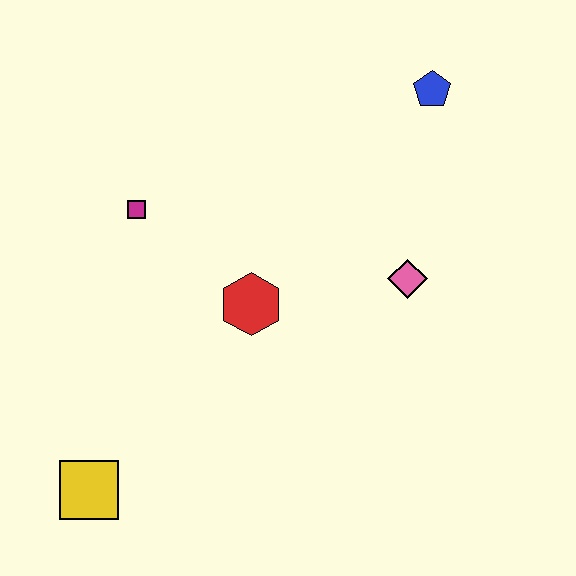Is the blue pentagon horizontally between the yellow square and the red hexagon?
No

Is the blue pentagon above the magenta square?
Yes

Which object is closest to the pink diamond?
The red hexagon is closest to the pink diamond.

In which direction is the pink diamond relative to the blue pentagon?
The pink diamond is below the blue pentagon.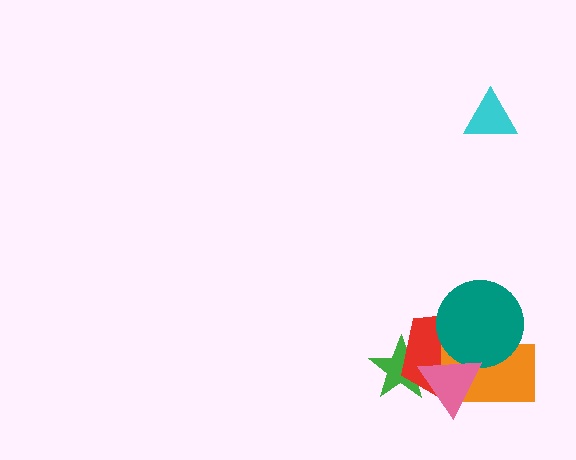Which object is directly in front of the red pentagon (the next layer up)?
The orange rectangle is directly in front of the red pentagon.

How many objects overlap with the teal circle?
3 objects overlap with the teal circle.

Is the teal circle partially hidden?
Yes, it is partially covered by another shape.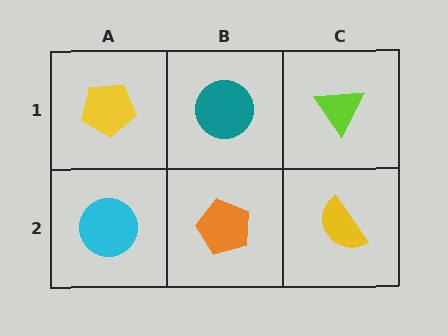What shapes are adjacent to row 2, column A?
A yellow pentagon (row 1, column A), an orange pentagon (row 2, column B).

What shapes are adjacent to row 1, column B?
An orange pentagon (row 2, column B), a yellow pentagon (row 1, column A), a lime triangle (row 1, column C).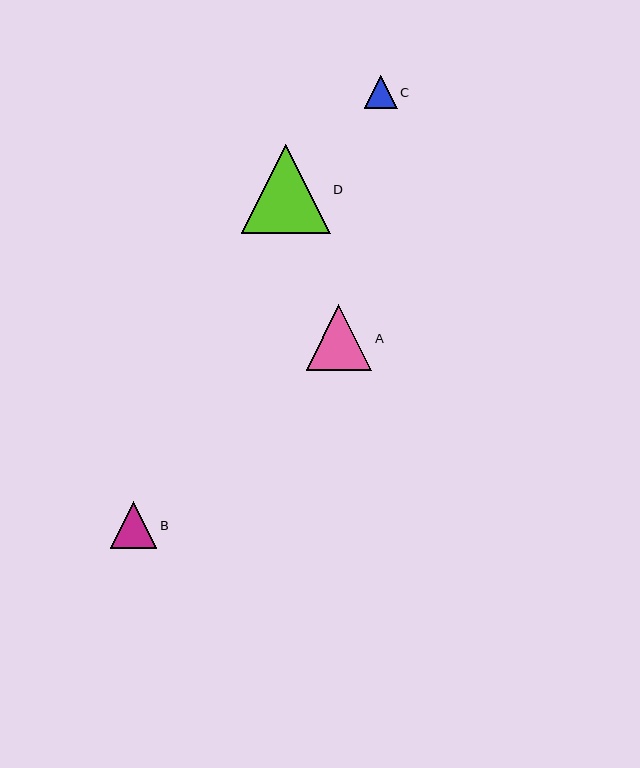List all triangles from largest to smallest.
From largest to smallest: D, A, B, C.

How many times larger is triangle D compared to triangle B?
Triangle D is approximately 1.9 times the size of triangle B.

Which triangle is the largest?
Triangle D is the largest with a size of approximately 89 pixels.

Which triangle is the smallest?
Triangle C is the smallest with a size of approximately 33 pixels.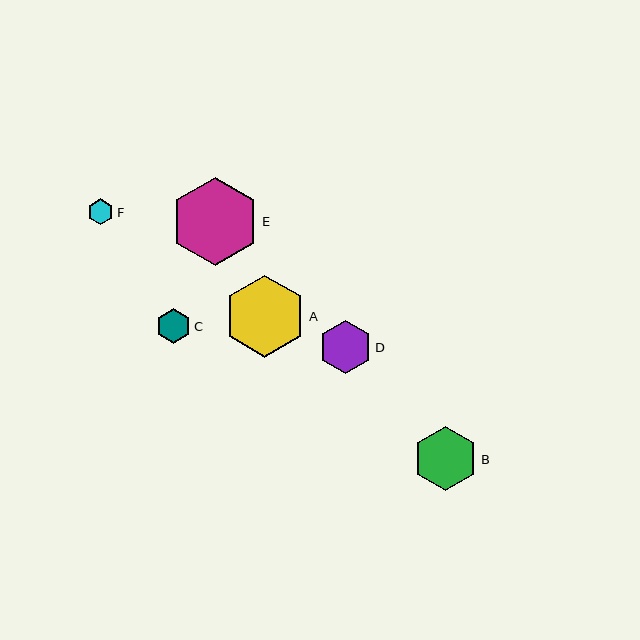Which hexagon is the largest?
Hexagon E is the largest with a size of approximately 88 pixels.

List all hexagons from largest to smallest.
From largest to smallest: E, A, B, D, C, F.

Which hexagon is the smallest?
Hexagon F is the smallest with a size of approximately 26 pixels.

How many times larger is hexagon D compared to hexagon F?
Hexagon D is approximately 2.0 times the size of hexagon F.